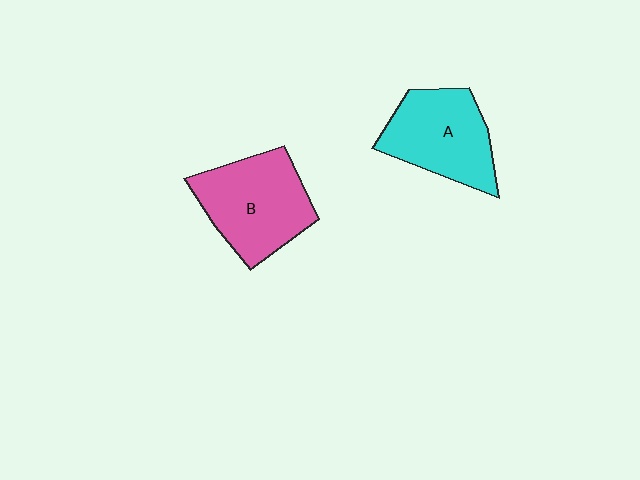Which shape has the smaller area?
Shape A (cyan).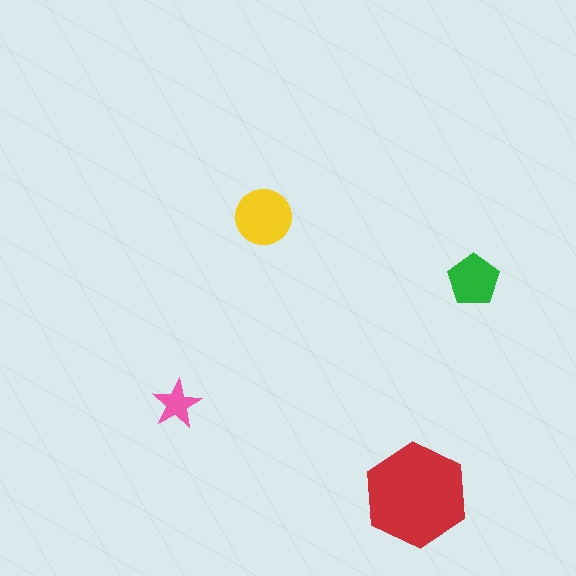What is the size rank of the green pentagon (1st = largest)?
3rd.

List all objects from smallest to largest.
The pink star, the green pentagon, the yellow circle, the red hexagon.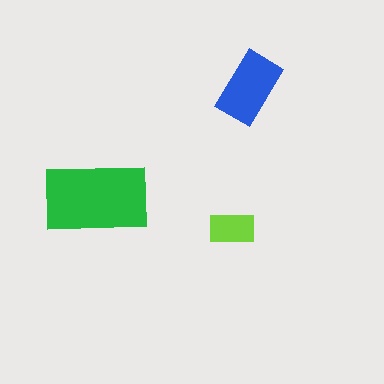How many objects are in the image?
There are 3 objects in the image.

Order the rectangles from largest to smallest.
the green one, the blue one, the lime one.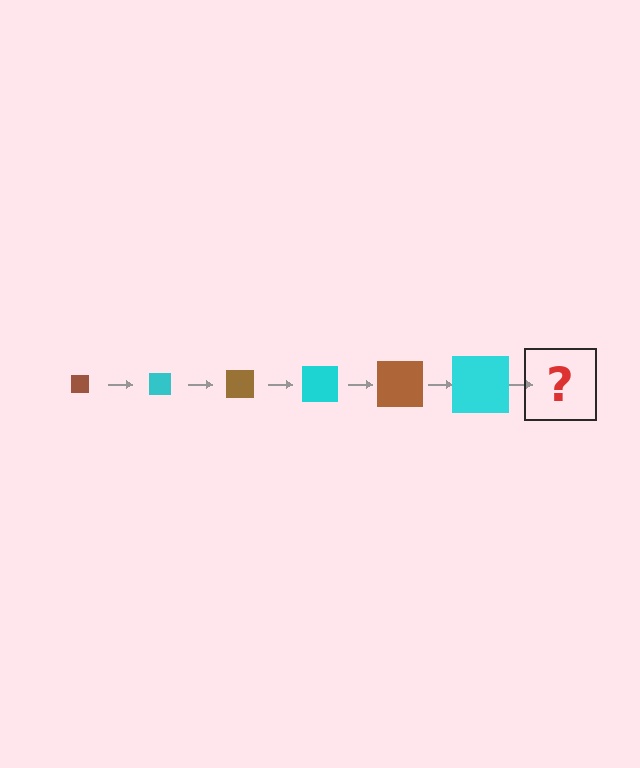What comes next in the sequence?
The next element should be a brown square, larger than the previous one.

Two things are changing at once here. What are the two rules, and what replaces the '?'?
The two rules are that the square grows larger each step and the color cycles through brown and cyan. The '?' should be a brown square, larger than the previous one.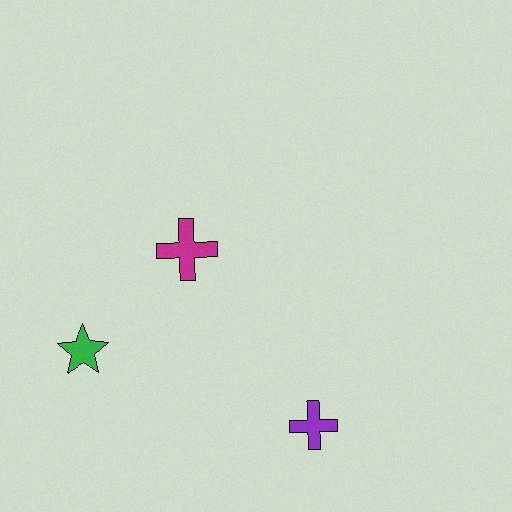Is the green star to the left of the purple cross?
Yes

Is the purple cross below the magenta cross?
Yes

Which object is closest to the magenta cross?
The green star is closest to the magenta cross.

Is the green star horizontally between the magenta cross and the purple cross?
No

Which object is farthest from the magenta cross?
The purple cross is farthest from the magenta cross.